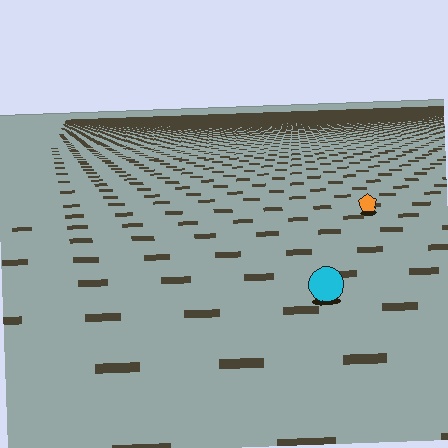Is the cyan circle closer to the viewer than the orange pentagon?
Yes. The cyan circle is closer — you can tell from the texture gradient: the ground texture is coarser near it.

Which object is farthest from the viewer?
The orange pentagon is farthest from the viewer. It appears smaller and the ground texture around it is denser.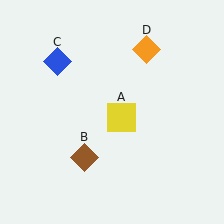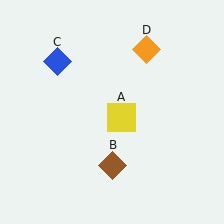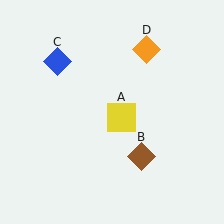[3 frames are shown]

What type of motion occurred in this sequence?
The brown diamond (object B) rotated counterclockwise around the center of the scene.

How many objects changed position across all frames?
1 object changed position: brown diamond (object B).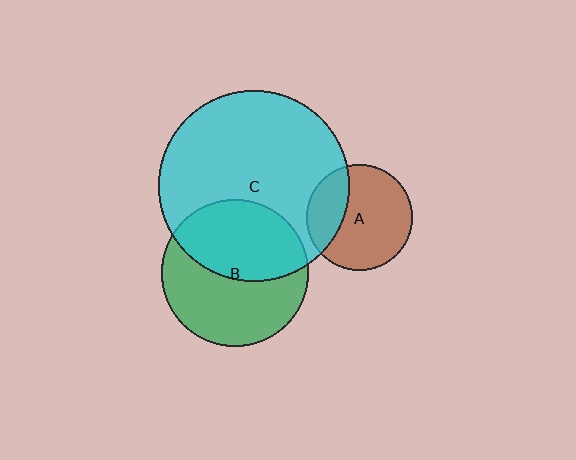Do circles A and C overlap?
Yes.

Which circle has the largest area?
Circle C (cyan).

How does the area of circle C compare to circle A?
Approximately 3.2 times.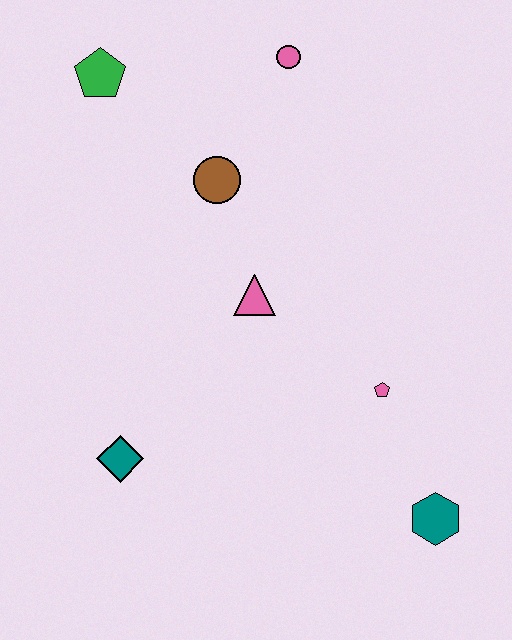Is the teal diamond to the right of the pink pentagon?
No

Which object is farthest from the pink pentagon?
The green pentagon is farthest from the pink pentagon.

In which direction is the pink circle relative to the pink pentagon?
The pink circle is above the pink pentagon.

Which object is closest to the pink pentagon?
The teal hexagon is closest to the pink pentagon.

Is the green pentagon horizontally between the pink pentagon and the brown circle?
No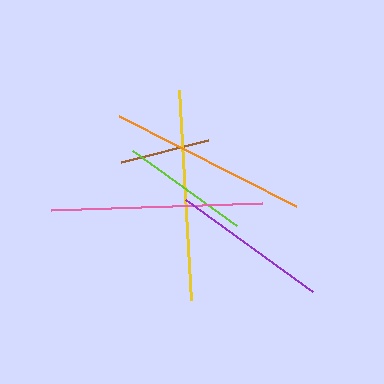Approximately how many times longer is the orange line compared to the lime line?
The orange line is approximately 1.5 times the length of the lime line.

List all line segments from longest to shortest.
From longest to shortest: pink, yellow, orange, purple, lime, brown.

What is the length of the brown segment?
The brown segment is approximately 90 pixels long.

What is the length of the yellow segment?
The yellow segment is approximately 210 pixels long.